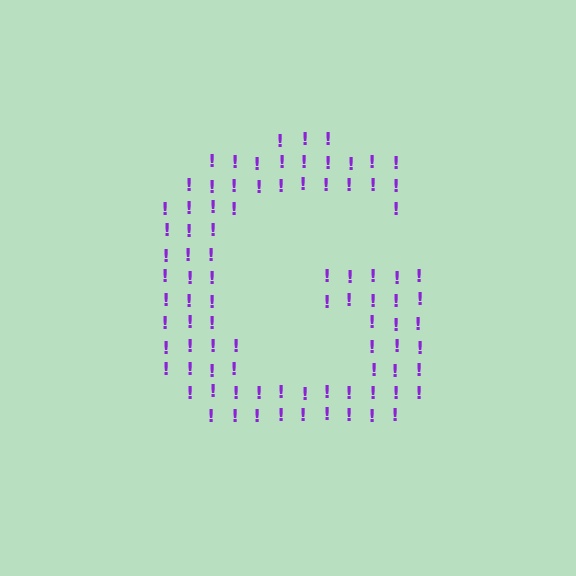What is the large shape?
The large shape is the letter G.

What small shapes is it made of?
It is made of small exclamation marks.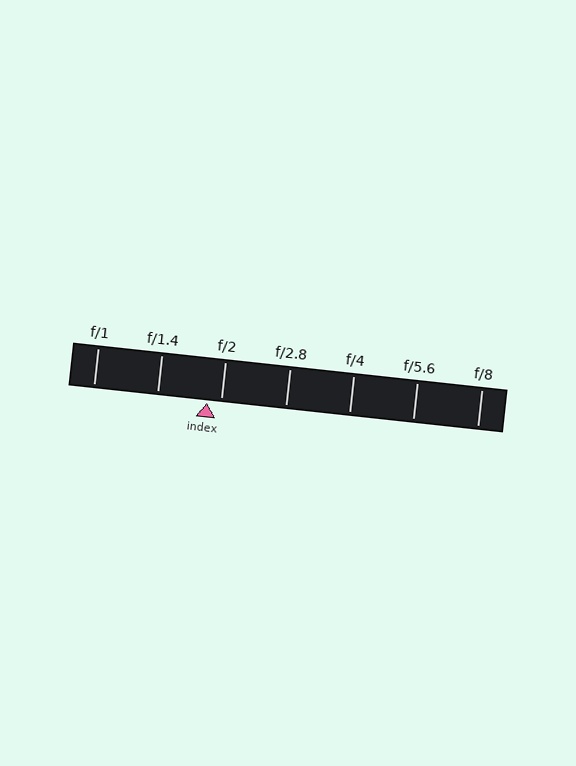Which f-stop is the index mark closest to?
The index mark is closest to f/2.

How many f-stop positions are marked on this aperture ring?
There are 7 f-stop positions marked.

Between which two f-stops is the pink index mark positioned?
The index mark is between f/1.4 and f/2.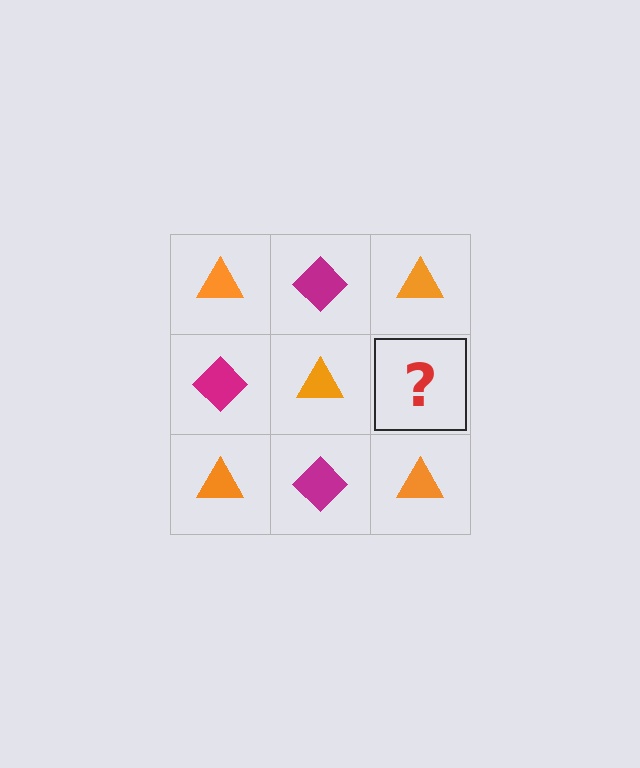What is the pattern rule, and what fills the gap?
The rule is that it alternates orange triangle and magenta diamond in a checkerboard pattern. The gap should be filled with a magenta diamond.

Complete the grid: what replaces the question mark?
The question mark should be replaced with a magenta diamond.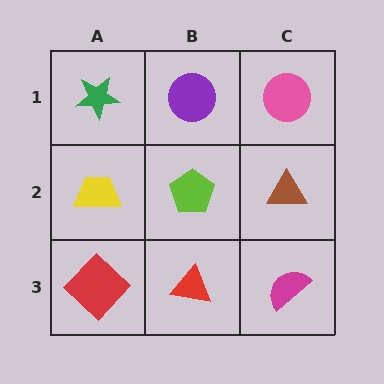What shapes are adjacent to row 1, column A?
A yellow trapezoid (row 2, column A), a purple circle (row 1, column B).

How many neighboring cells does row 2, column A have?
3.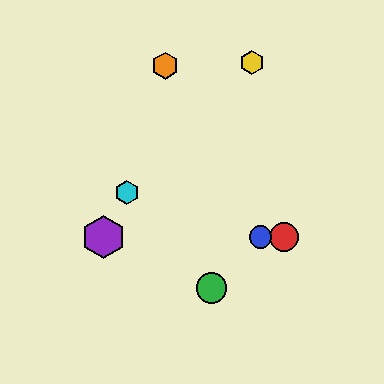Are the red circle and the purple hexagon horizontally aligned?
Yes, both are at y≈237.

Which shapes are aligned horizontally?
The red circle, the blue circle, the purple hexagon are aligned horizontally.